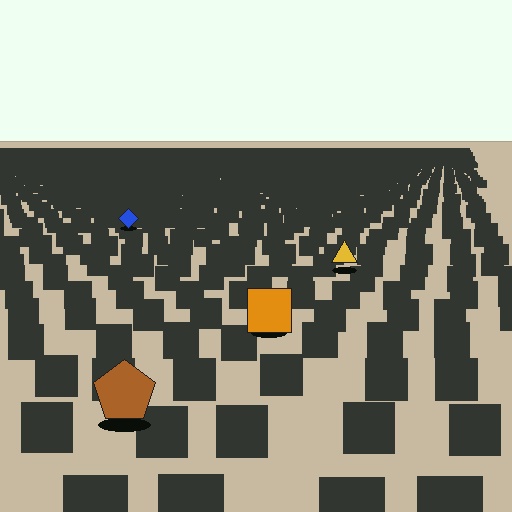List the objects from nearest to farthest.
From nearest to farthest: the brown pentagon, the orange square, the yellow triangle, the blue diamond.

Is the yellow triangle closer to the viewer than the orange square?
No. The orange square is closer — you can tell from the texture gradient: the ground texture is coarser near it.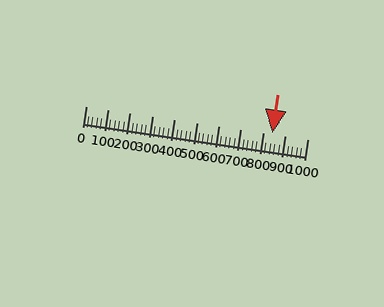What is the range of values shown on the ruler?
The ruler shows values from 0 to 1000.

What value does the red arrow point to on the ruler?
The red arrow points to approximately 840.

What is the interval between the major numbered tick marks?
The major tick marks are spaced 100 units apart.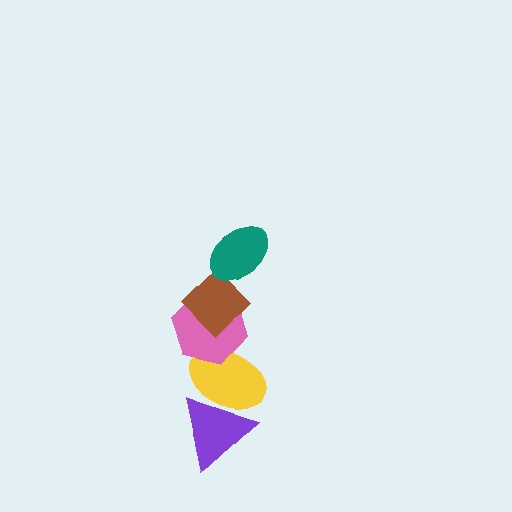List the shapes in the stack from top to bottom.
From top to bottom: the teal ellipse, the brown diamond, the pink hexagon, the yellow ellipse, the purple triangle.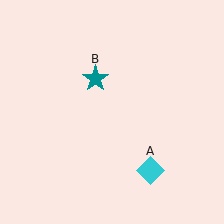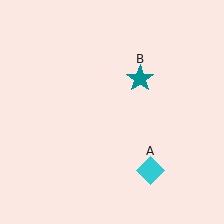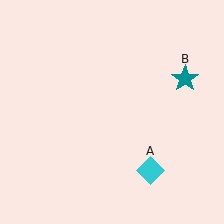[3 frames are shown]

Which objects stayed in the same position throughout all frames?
Cyan diamond (object A) remained stationary.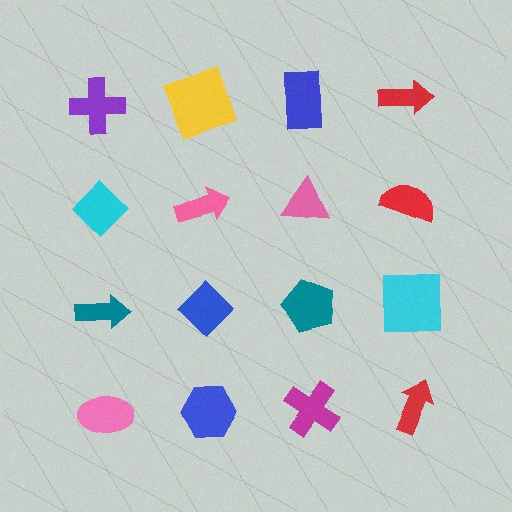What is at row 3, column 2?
A blue diamond.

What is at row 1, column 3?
A blue rectangle.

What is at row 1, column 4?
A red arrow.